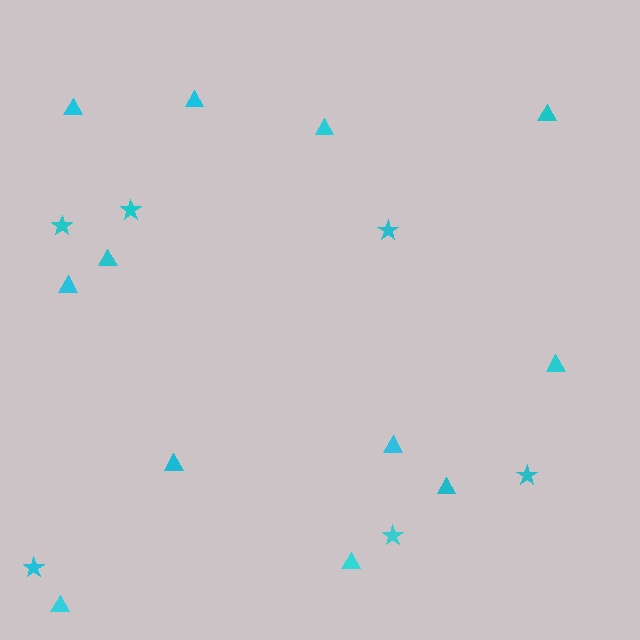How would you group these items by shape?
There are 2 groups: one group of triangles (12) and one group of stars (6).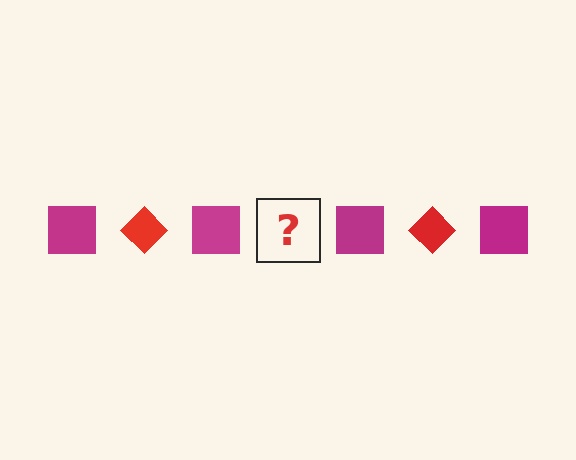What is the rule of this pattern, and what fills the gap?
The rule is that the pattern alternates between magenta square and red diamond. The gap should be filled with a red diamond.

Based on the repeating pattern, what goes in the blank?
The blank should be a red diamond.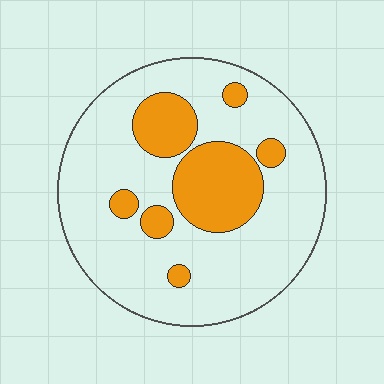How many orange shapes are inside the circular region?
7.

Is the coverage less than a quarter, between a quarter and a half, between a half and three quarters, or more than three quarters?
Less than a quarter.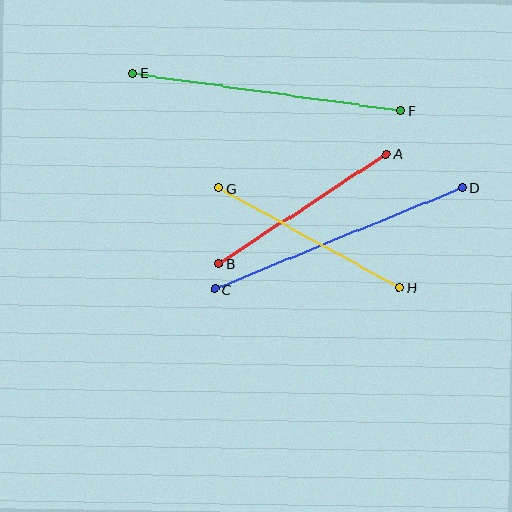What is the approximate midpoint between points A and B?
The midpoint is at approximately (302, 209) pixels.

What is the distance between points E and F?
The distance is approximately 271 pixels.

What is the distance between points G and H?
The distance is approximately 206 pixels.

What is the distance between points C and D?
The distance is approximately 268 pixels.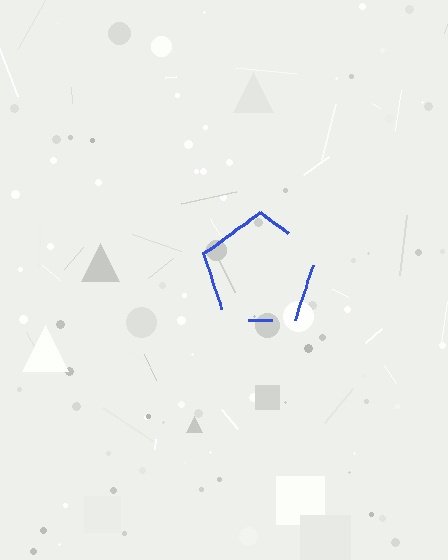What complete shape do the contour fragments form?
The contour fragments form a pentagon.